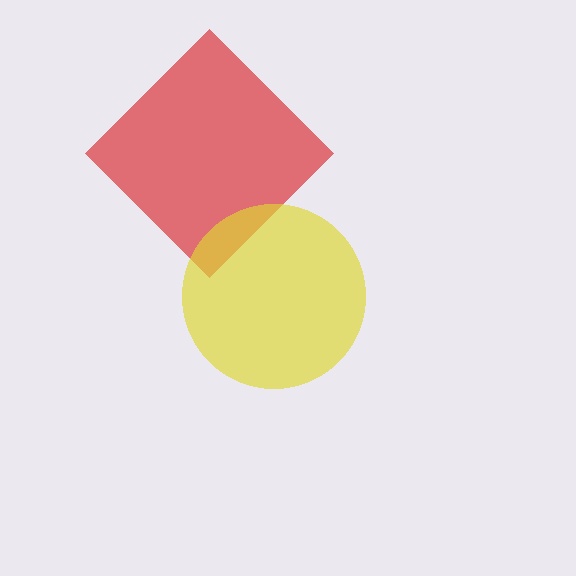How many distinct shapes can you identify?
There are 2 distinct shapes: a red diamond, a yellow circle.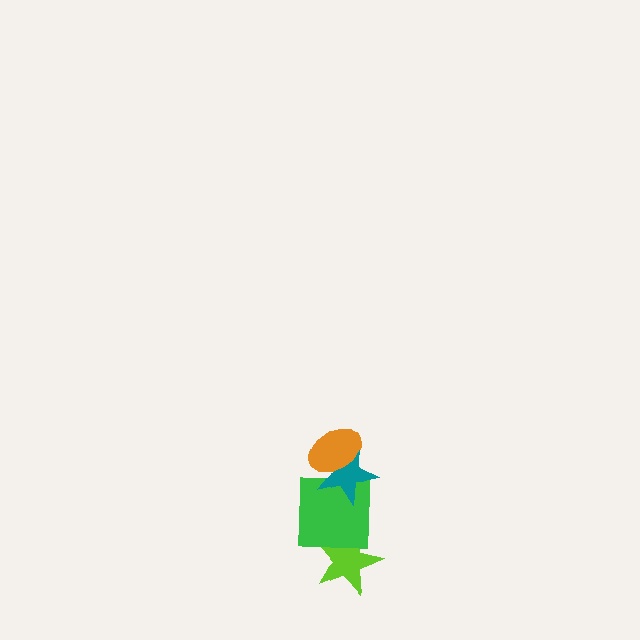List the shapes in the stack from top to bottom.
From top to bottom: the orange ellipse, the teal star, the green square, the lime star.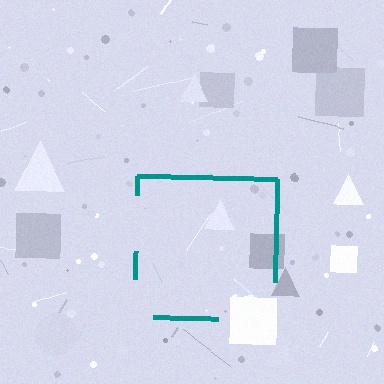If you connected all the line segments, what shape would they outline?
They would outline a square.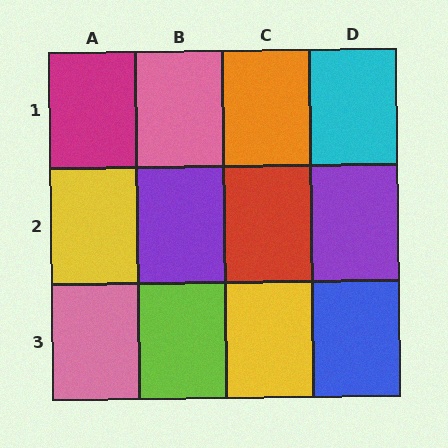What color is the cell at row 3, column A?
Pink.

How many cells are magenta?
1 cell is magenta.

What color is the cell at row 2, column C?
Red.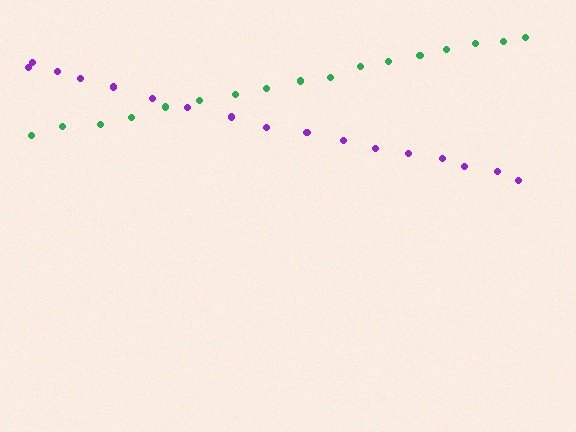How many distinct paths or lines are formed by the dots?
There are 2 distinct paths.